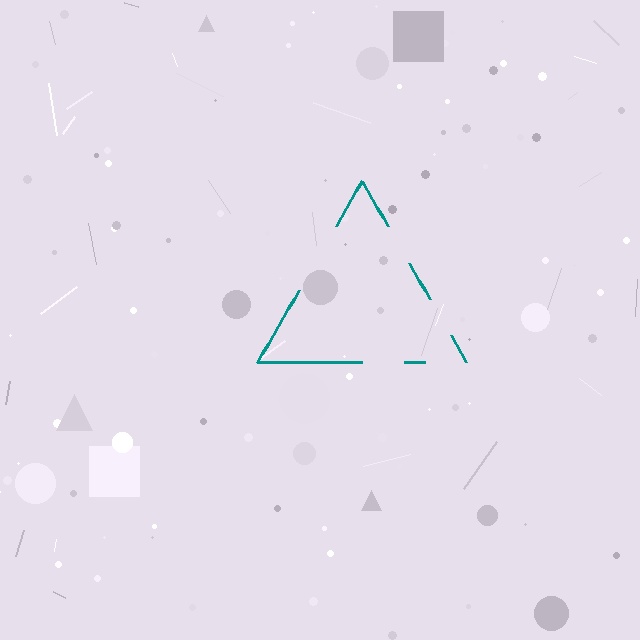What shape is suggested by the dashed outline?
The dashed outline suggests a triangle.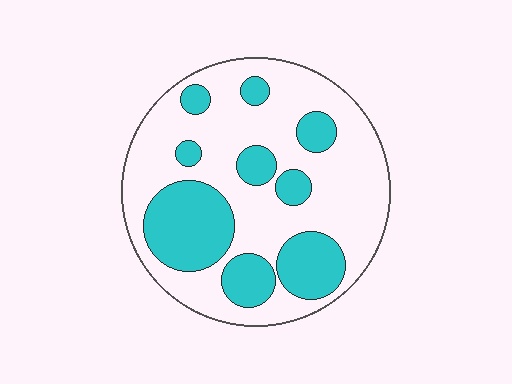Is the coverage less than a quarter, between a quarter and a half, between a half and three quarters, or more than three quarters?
Between a quarter and a half.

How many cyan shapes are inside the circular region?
9.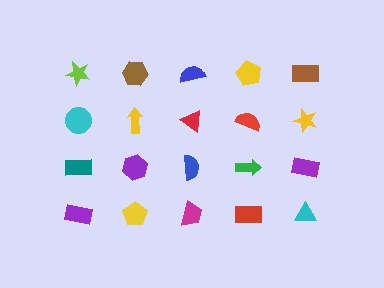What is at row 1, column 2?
A brown hexagon.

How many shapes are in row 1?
5 shapes.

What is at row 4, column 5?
A cyan triangle.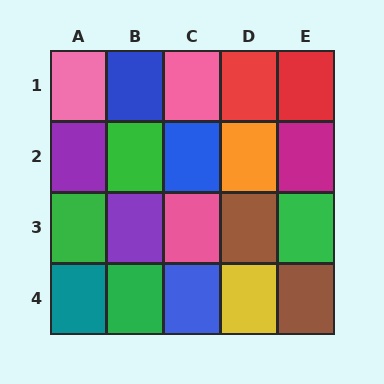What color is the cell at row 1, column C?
Pink.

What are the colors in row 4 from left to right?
Teal, green, blue, yellow, brown.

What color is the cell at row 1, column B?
Blue.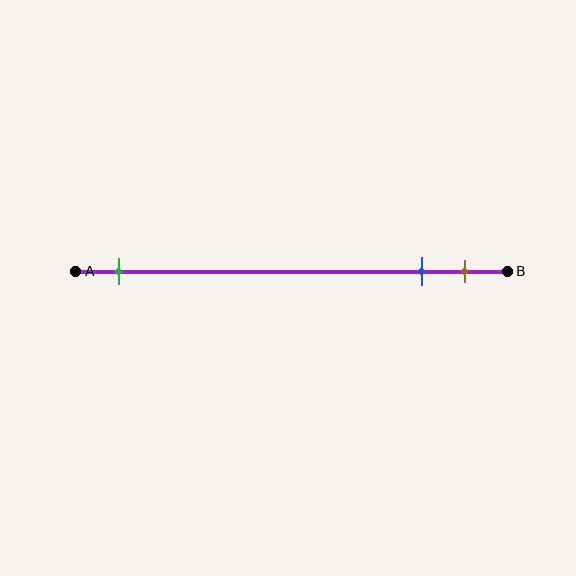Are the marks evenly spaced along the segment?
No, the marks are not evenly spaced.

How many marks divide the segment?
There are 3 marks dividing the segment.